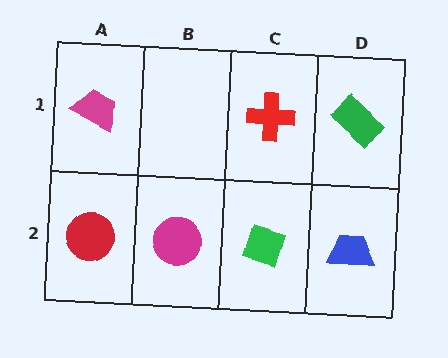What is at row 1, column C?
A red cross.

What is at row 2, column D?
A blue trapezoid.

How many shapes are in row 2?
4 shapes.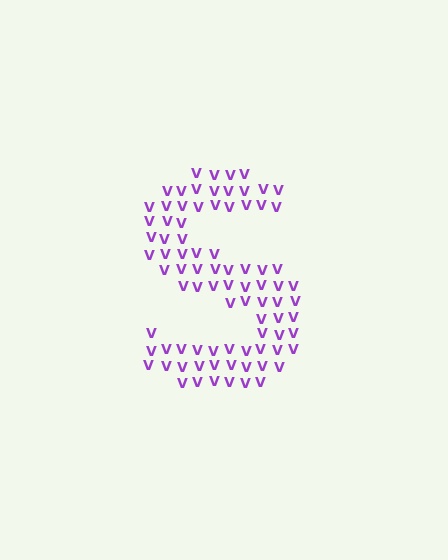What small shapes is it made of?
It is made of small letter V's.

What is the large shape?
The large shape is the letter S.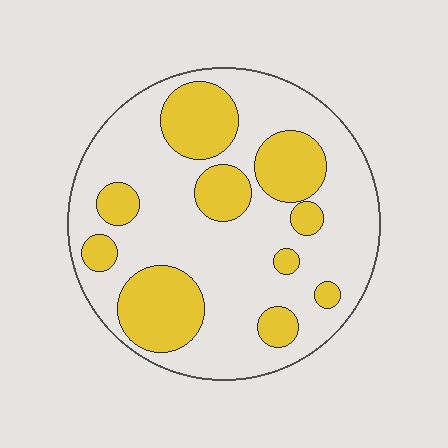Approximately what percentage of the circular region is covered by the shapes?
Approximately 30%.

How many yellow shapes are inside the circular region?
10.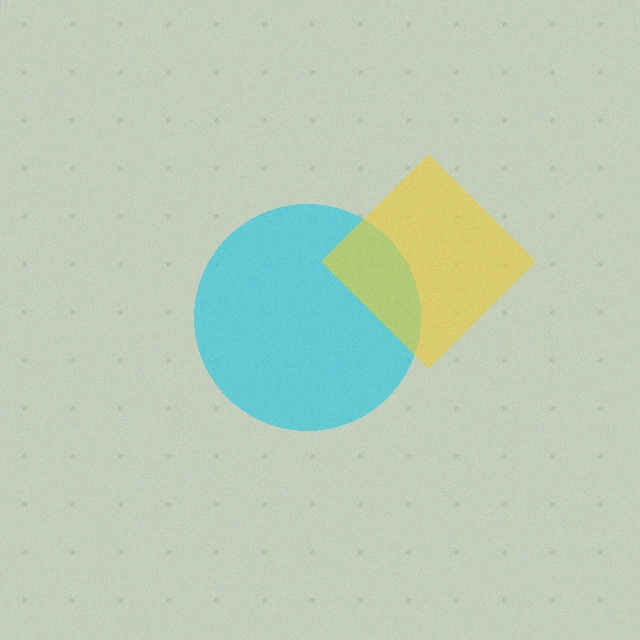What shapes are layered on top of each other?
The layered shapes are: a cyan circle, a yellow diamond.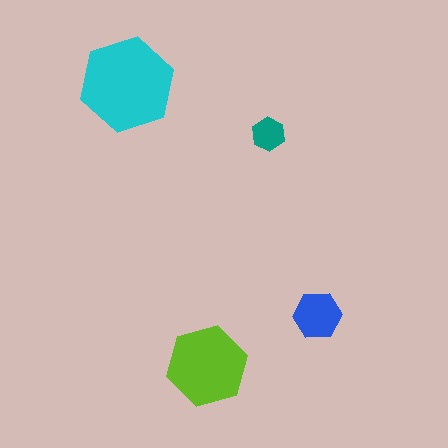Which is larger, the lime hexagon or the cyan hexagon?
The cyan one.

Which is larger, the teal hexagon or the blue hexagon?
The blue one.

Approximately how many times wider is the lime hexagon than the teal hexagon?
About 2.5 times wider.